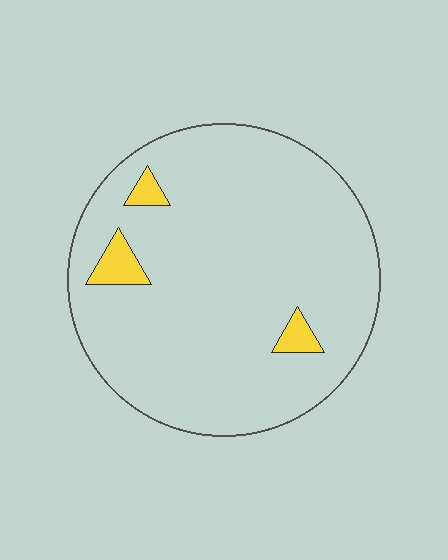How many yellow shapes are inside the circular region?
3.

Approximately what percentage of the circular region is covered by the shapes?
Approximately 5%.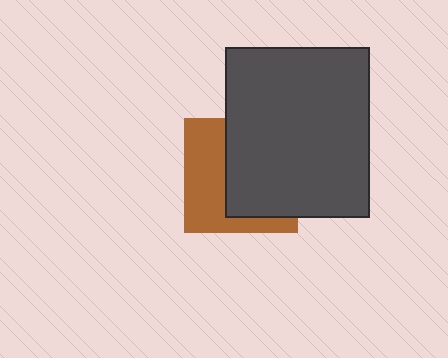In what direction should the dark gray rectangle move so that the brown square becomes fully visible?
The dark gray rectangle should move right. That is the shortest direction to clear the overlap and leave the brown square fully visible.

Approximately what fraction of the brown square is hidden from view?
Roughly 54% of the brown square is hidden behind the dark gray rectangle.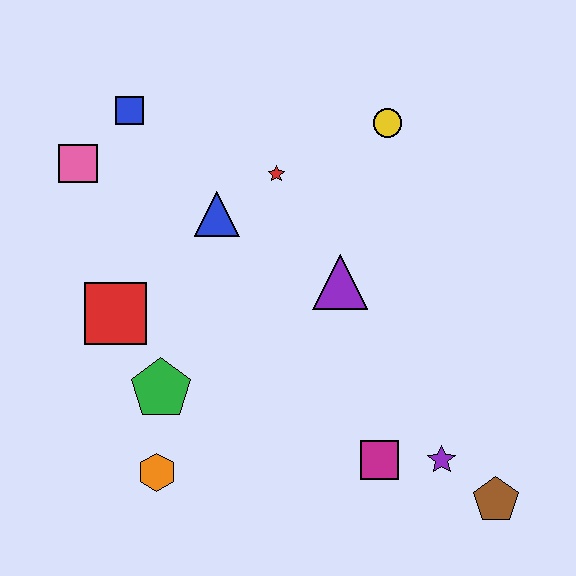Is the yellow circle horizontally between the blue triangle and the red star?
No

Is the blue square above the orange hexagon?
Yes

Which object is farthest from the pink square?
The brown pentagon is farthest from the pink square.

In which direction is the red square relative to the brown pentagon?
The red square is to the left of the brown pentagon.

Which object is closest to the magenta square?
The purple star is closest to the magenta square.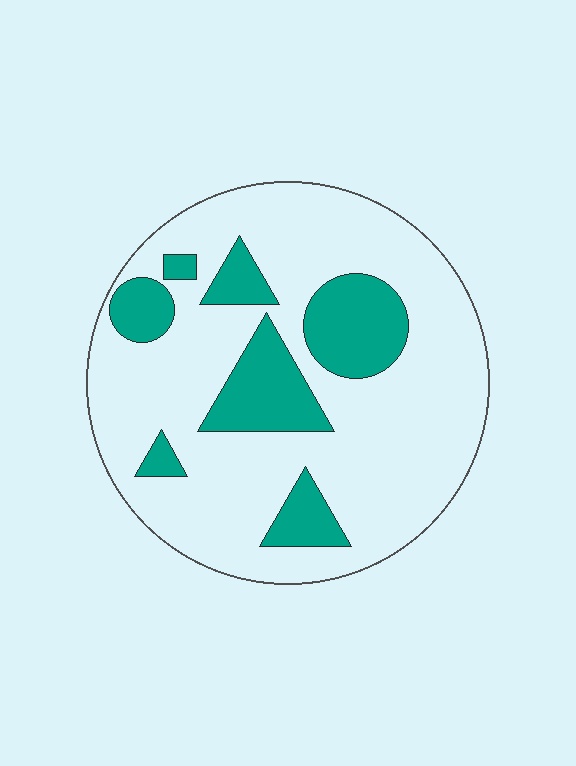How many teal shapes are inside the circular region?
7.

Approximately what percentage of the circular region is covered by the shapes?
Approximately 25%.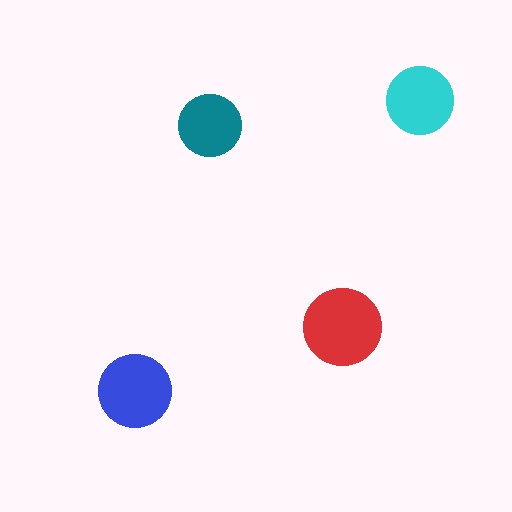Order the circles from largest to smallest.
the red one, the blue one, the cyan one, the teal one.